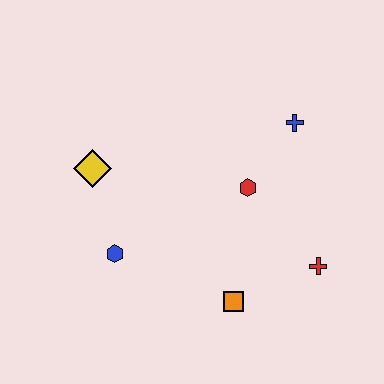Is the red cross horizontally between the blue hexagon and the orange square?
No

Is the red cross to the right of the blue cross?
Yes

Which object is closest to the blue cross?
The red hexagon is closest to the blue cross.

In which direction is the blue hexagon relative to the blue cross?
The blue hexagon is to the left of the blue cross.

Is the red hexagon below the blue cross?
Yes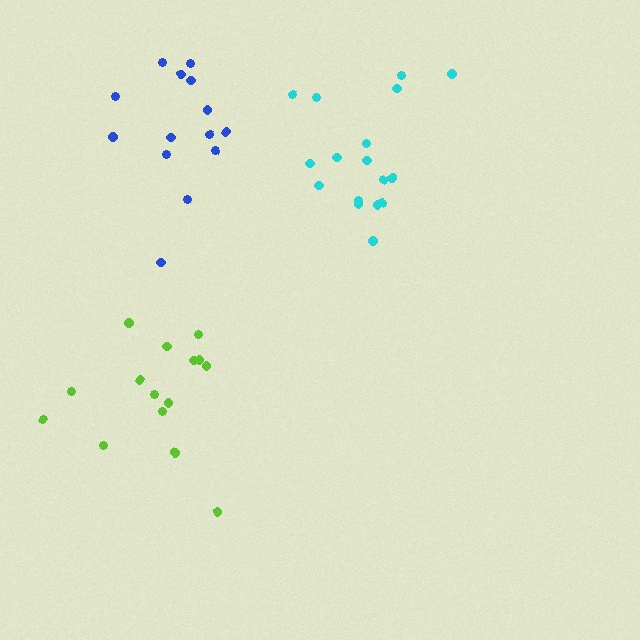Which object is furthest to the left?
The lime cluster is leftmost.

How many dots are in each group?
Group 1: 14 dots, Group 2: 15 dots, Group 3: 17 dots (46 total).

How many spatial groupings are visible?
There are 3 spatial groupings.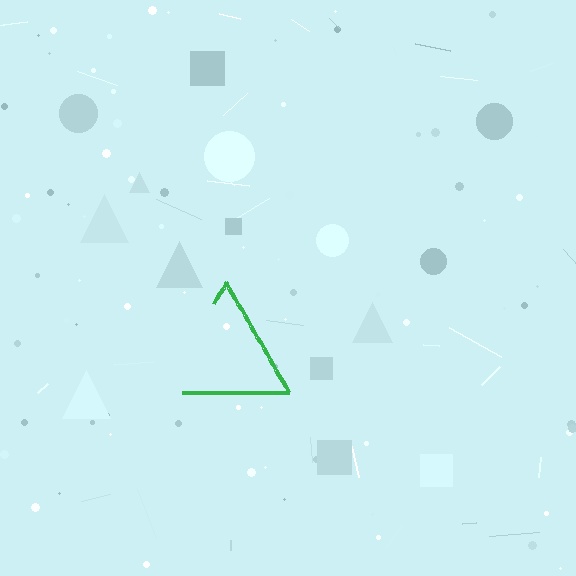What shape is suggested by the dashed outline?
The dashed outline suggests a triangle.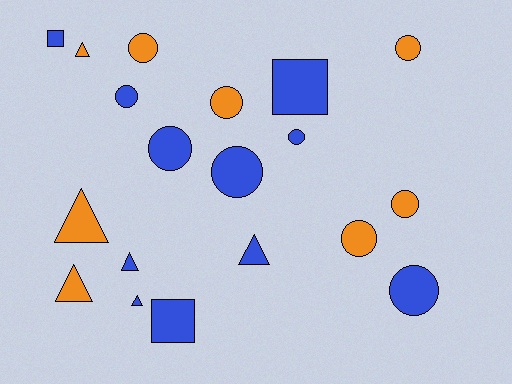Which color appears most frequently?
Blue, with 11 objects.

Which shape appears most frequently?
Circle, with 10 objects.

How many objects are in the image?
There are 19 objects.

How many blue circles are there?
There are 5 blue circles.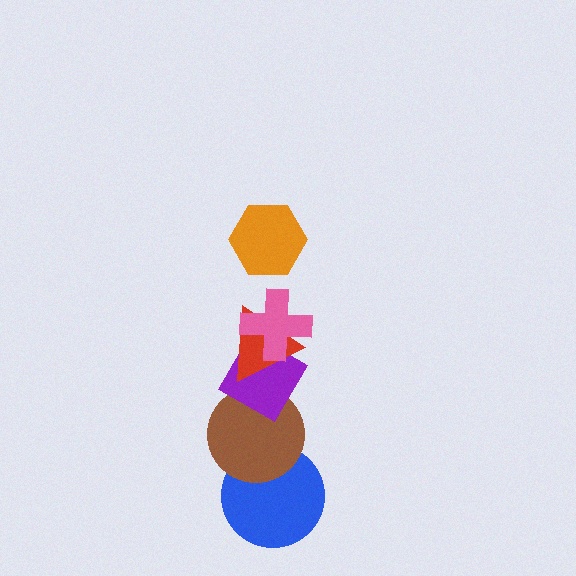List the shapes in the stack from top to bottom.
From top to bottom: the orange hexagon, the pink cross, the red triangle, the purple diamond, the brown circle, the blue circle.